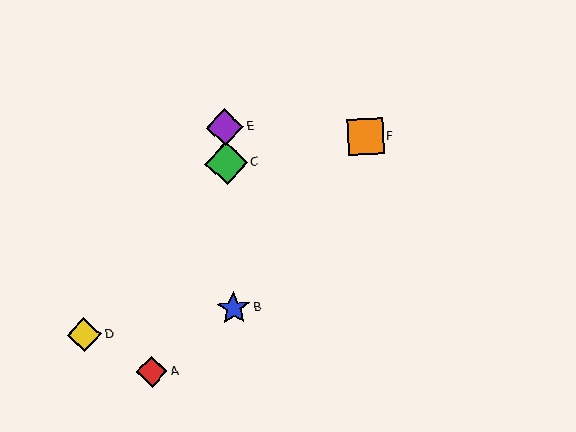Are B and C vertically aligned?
Yes, both are at x≈234.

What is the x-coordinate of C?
Object C is at x≈226.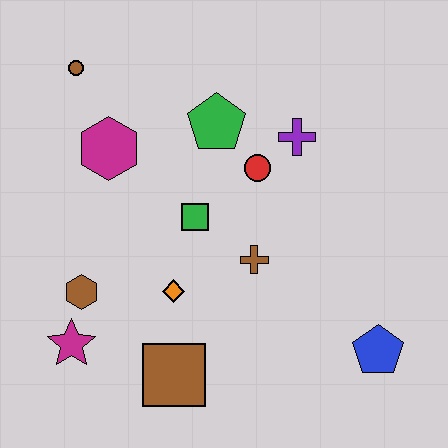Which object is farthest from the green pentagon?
The blue pentagon is farthest from the green pentagon.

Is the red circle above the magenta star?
Yes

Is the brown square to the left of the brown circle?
No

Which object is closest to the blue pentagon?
The brown cross is closest to the blue pentagon.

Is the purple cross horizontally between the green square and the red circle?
No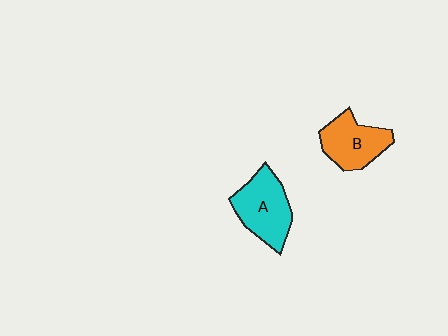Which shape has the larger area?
Shape A (cyan).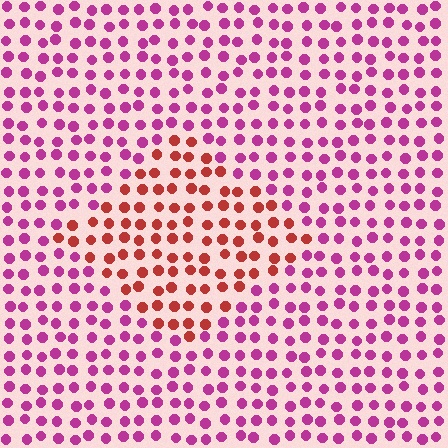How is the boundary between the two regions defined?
The boundary is defined purely by a slight shift in hue (about 46 degrees). Spacing, size, and orientation are identical on both sides.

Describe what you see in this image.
The image is filled with small magenta elements in a uniform arrangement. A diamond-shaped region is visible where the elements are tinted to a slightly different hue, forming a subtle color boundary.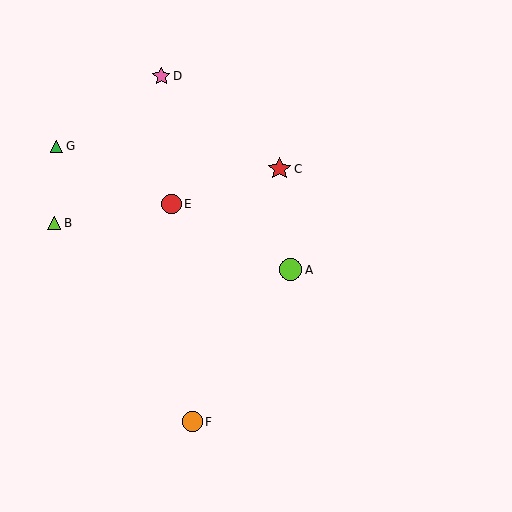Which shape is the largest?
The red star (labeled C) is the largest.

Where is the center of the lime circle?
The center of the lime circle is at (291, 270).